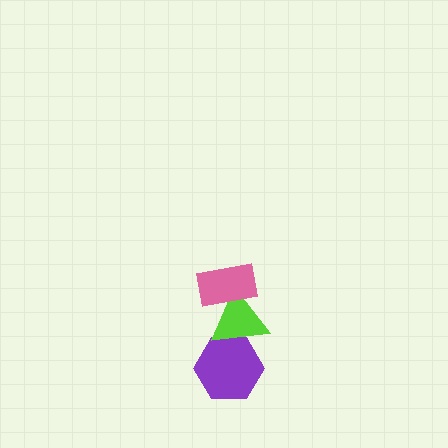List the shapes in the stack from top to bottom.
From top to bottom: the pink rectangle, the lime triangle, the purple hexagon.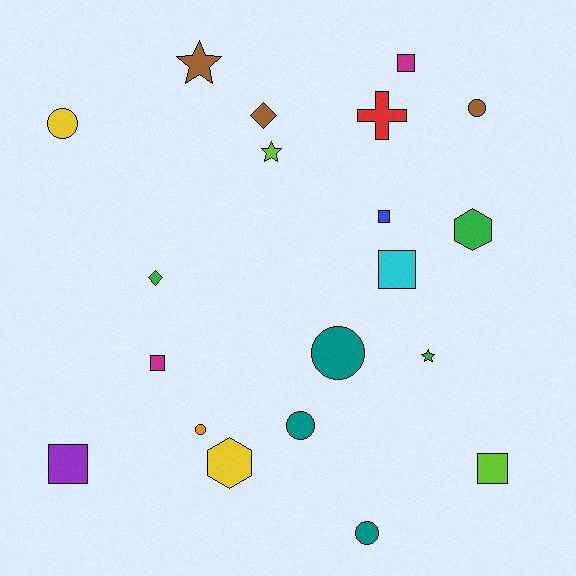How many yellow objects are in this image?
There are 2 yellow objects.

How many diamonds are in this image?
There are 2 diamonds.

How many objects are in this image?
There are 20 objects.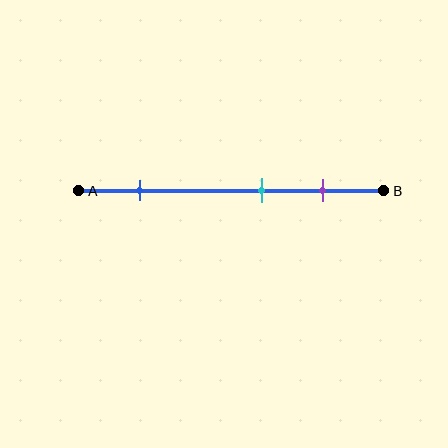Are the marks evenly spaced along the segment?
No, the marks are not evenly spaced.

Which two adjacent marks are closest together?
The cyan and purple marks are the closest adjacent pair.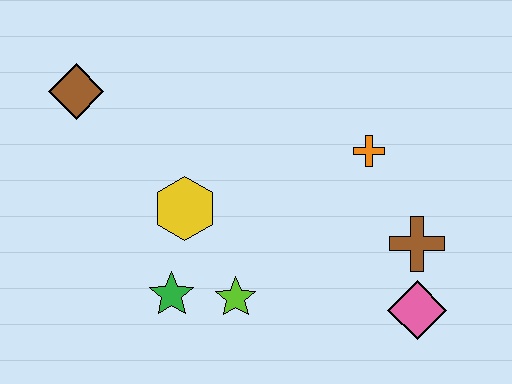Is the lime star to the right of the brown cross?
No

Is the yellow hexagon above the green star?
Yes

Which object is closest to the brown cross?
The pink diamond is closest to the brown cross.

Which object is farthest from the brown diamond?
The pink diamond is farthest from the brown diamond.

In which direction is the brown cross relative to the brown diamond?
The brown cross is to the right of the brown diamond.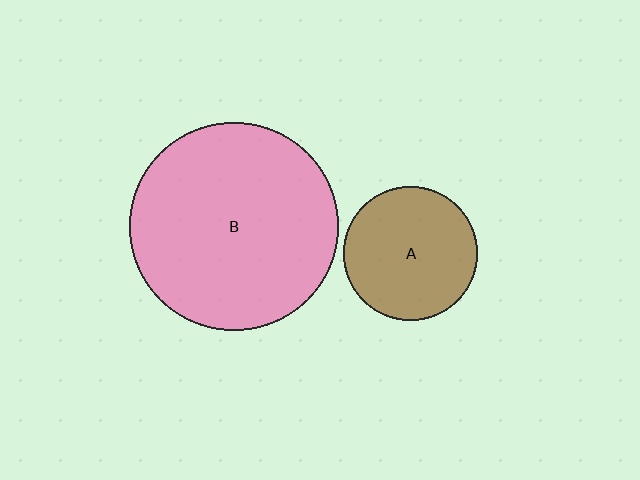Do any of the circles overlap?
No, none of the circles overlap.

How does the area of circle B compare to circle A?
Approximately 2.4 times.